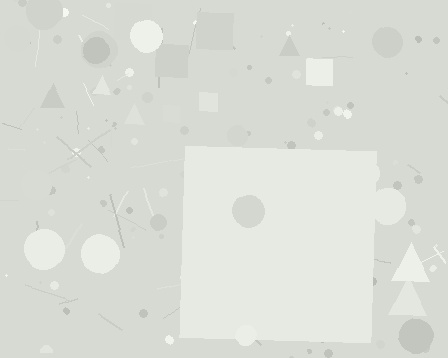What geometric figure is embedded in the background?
A square is embedded in the background.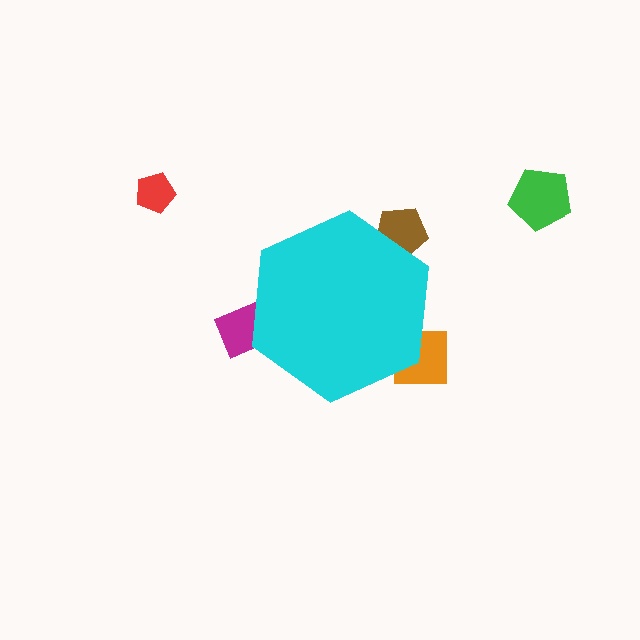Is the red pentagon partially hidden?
No, the red pentagon is fully visible.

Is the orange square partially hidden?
Yes, the orange square is partially hidden behind the cyan hexagon.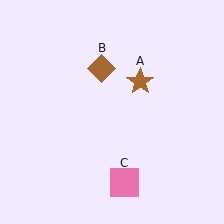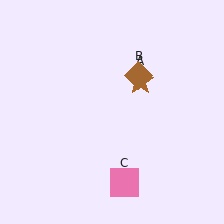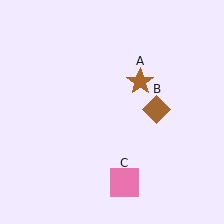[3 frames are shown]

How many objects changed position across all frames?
1 object changed position: brown diamond (object B).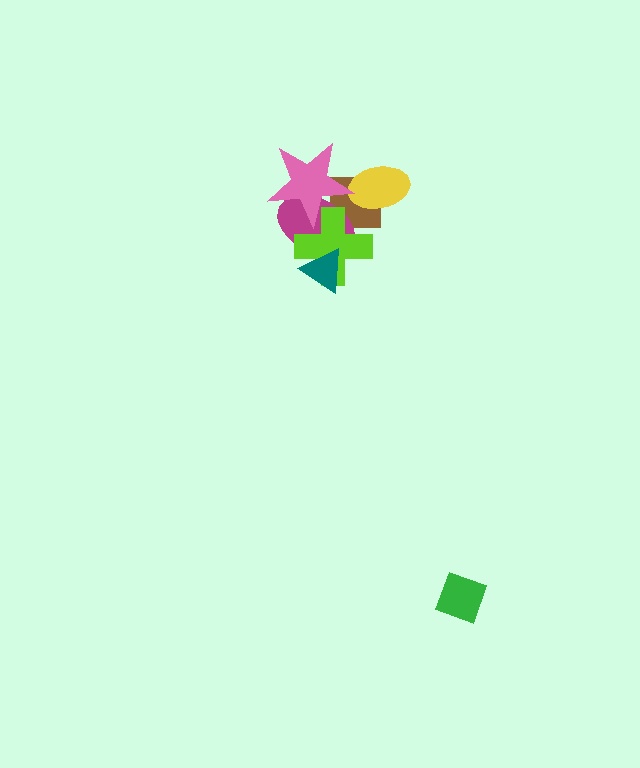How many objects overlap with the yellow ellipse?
1 object overlaps with the yellow ellipse.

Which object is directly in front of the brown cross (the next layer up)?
The yellow ellipse is directly in front of the brown cross.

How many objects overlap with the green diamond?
0 objects overlap with the green diamond.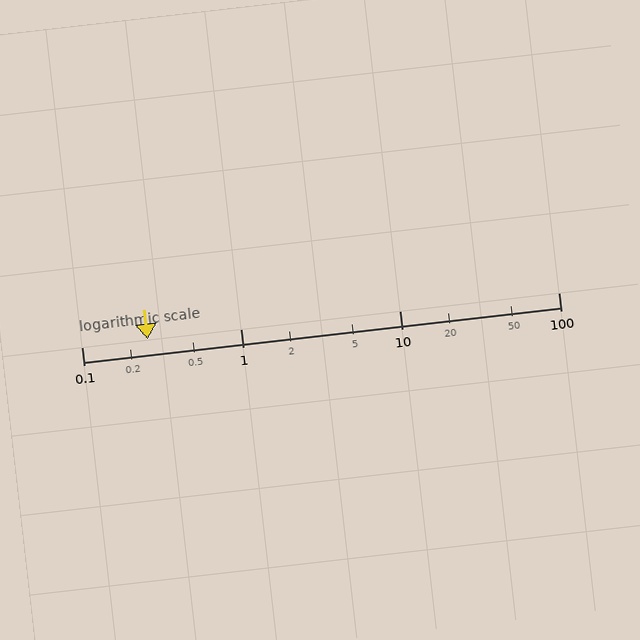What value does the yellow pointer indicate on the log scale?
The pointer indicates approximately 0.26.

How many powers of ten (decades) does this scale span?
The scale spans 3 decades, from 0.1 to 100.